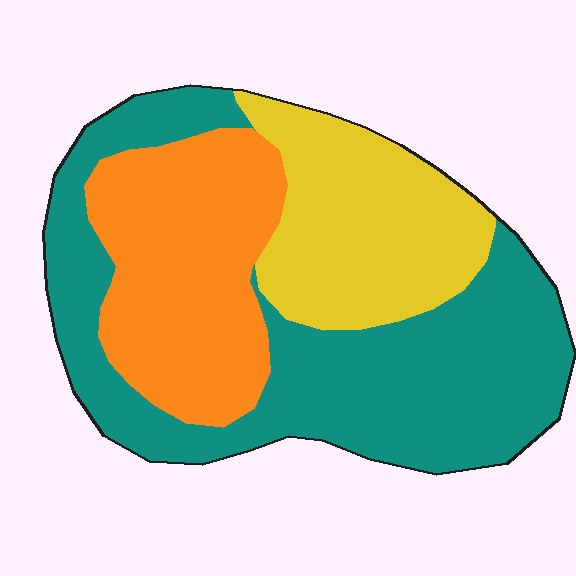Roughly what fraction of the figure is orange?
Orange covers roughly 30% of the figure.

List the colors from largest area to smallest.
From largest to smallest: teal, orange, yellow.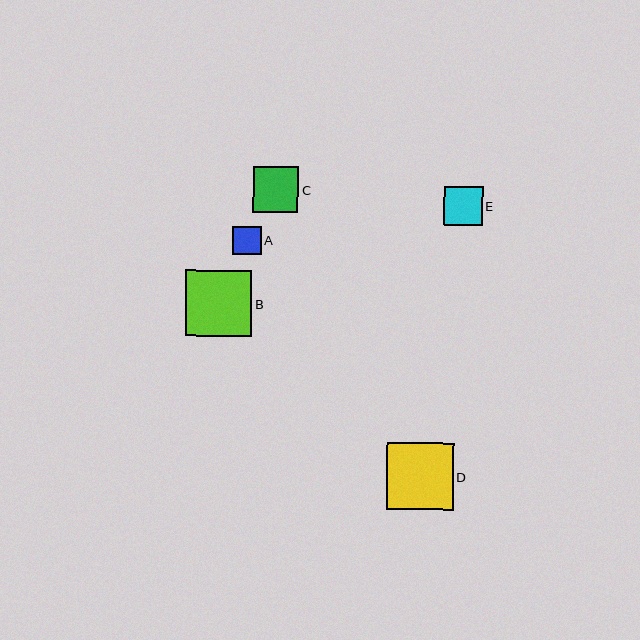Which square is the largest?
Square D is the largest with a size of approximately 66 pixels.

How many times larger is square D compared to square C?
Square D is approximately 1.4 times the size of square C.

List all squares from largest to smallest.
From largest to smallest: D, B, C, E, A.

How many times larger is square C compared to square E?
Square C is approximately 1.2 times the size of square E.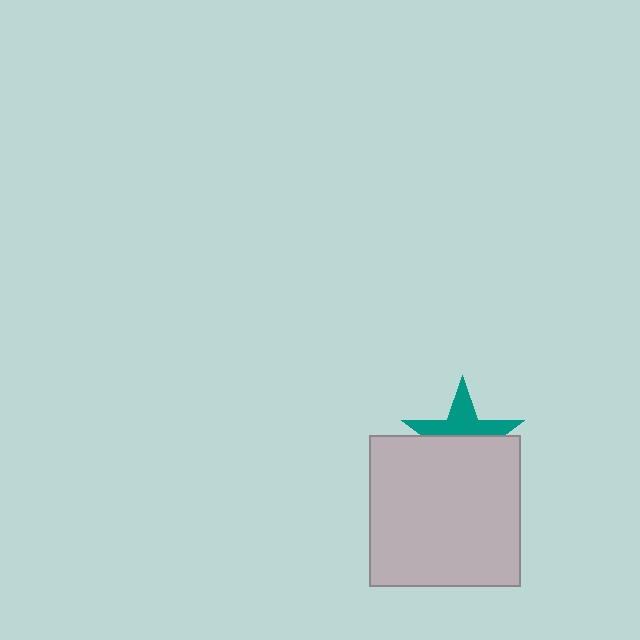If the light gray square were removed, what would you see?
You would see the complete teal star.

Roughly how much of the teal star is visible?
About half of it is visible (roughly 47%).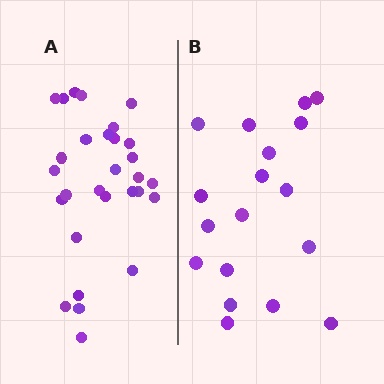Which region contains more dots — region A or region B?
Region A (the left region) has more dots.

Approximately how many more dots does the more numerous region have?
Region A has roughly 12 or so more dots than region B.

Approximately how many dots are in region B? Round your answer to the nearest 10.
About 20 dots. (The exact count is 18, which rounds to 20.)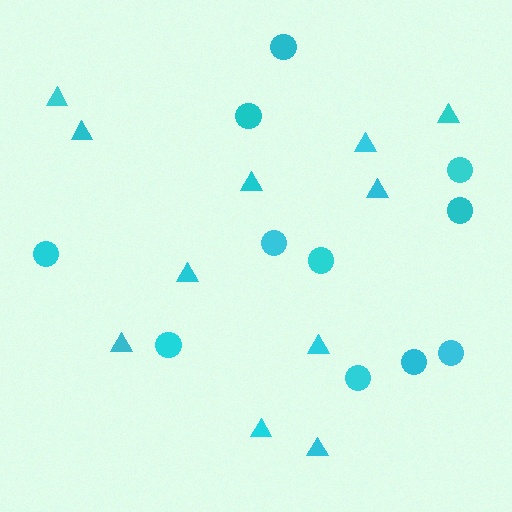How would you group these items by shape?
There are 2 groups: one group of triangles (11) and one group of circles (11).